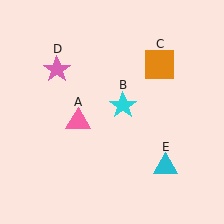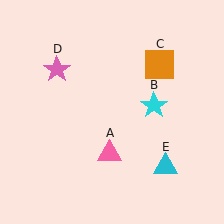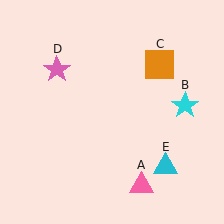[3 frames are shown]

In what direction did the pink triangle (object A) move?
The pink triangle (object A) moved down and to the right.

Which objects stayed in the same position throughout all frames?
Orange square (object C) and pink star (object D) and cyan triangle (object E) remained stationary.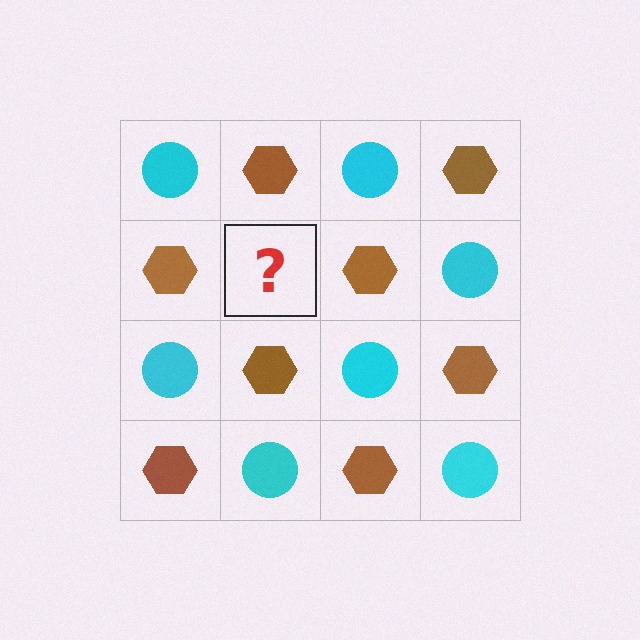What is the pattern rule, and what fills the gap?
The rule is that it alternates cyan circle and brown hexagon in a checkerboard pattern. The gap should be filled with a cyan circle.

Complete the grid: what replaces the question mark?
The question mark should be replaced with a cyan circle.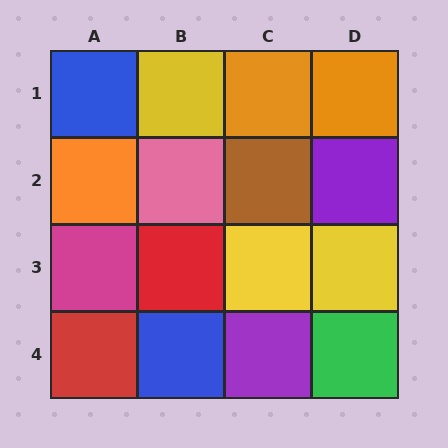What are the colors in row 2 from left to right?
Orange, pink, brown, purple.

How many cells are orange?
3 cells are orange.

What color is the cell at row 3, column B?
Red.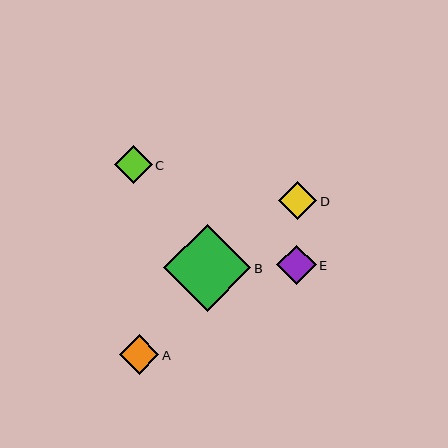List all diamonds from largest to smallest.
From largest to smallest: B, A, E, C, D.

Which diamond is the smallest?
Diamond D is the smallest with a size of approximately 38 pixels.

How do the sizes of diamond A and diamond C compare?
Diamond A and diamond C are approximately the same size.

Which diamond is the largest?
Diamond B is the largest with a size of approximately 87 pixels.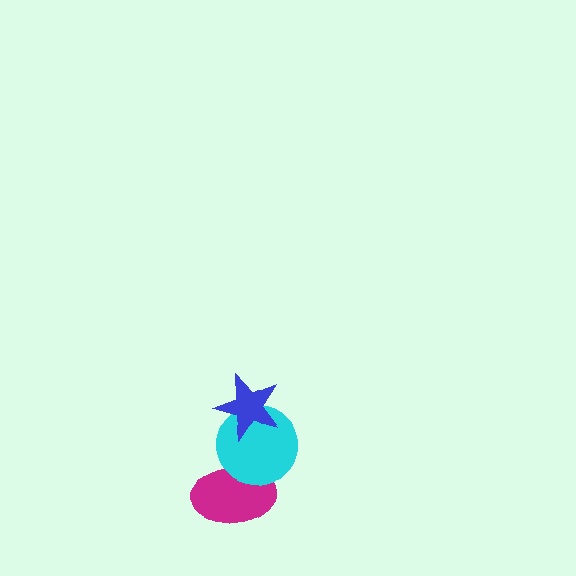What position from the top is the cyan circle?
The cyan circle is 2nd from the top.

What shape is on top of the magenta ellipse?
The cyan circle is on top of the magenta ellipse.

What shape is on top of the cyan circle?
The blue star is on top of the cyan circle.